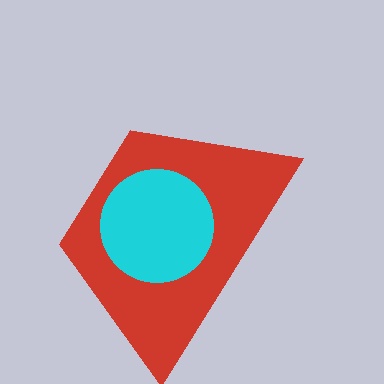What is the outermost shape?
The red trapezoid.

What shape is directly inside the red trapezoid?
The cyan circle.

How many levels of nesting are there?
2.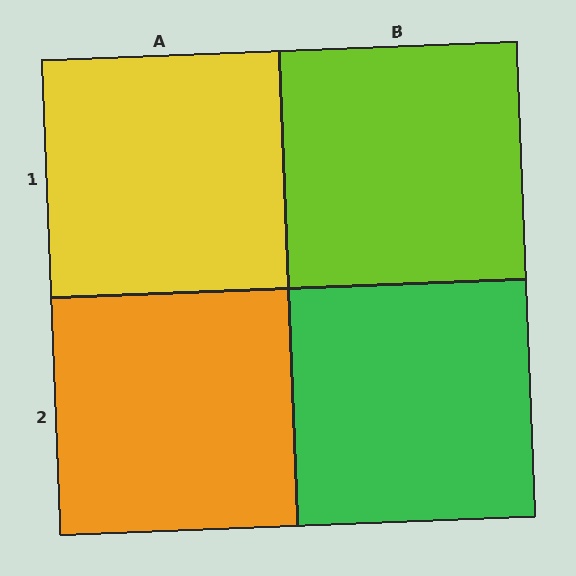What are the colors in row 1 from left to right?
Yellow, lime.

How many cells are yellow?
1 cell is yellow.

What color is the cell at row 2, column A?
Orange.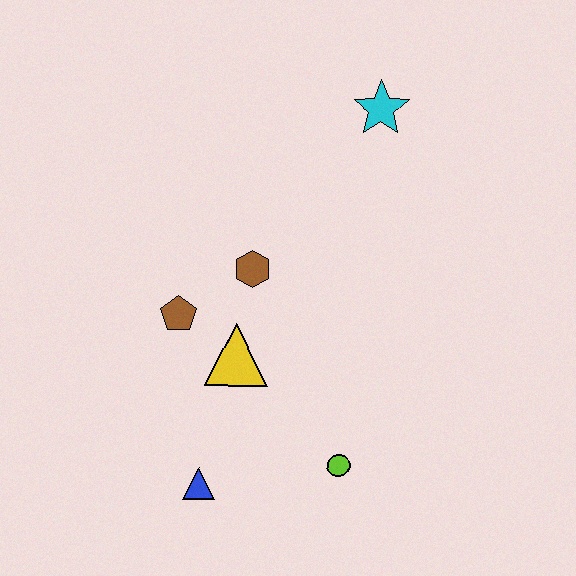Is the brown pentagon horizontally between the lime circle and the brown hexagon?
No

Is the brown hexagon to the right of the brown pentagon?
Yes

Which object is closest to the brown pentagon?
The yellow triangle is closest to the brown pentagon.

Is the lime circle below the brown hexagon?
Yes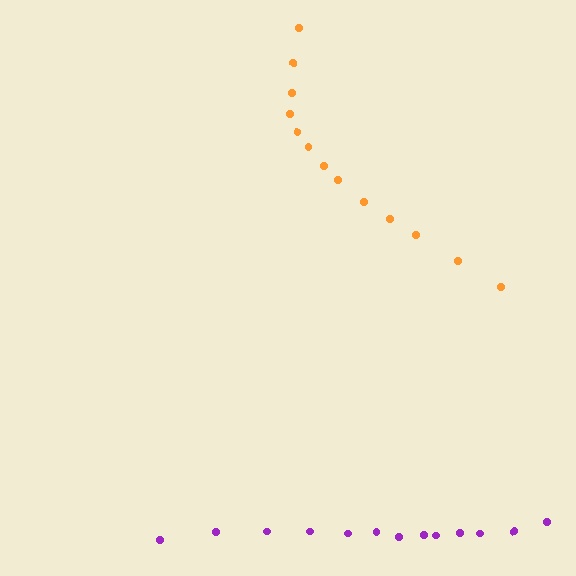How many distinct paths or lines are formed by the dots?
There are 2 distinct paths.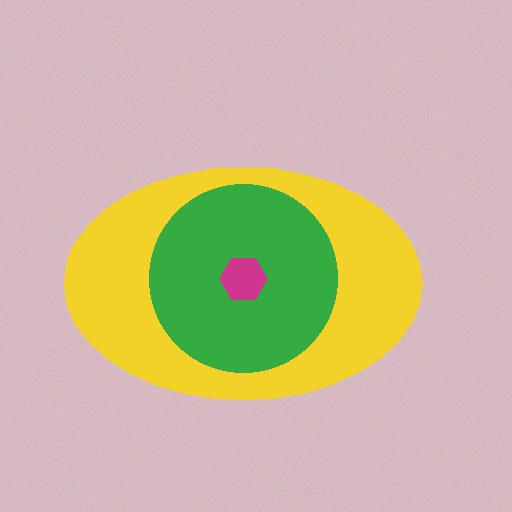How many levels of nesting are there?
3.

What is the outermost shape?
The yellow ellipse.